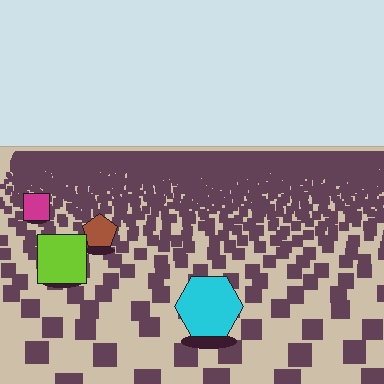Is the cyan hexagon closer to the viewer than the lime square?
Yes. The cyan hexagon is closer — you can tell from the texture gradient: the ground texture is coarser near it.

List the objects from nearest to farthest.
From nearest to farthest: the cyan hexagon, the lime square, the brown pentagon, the magenta square.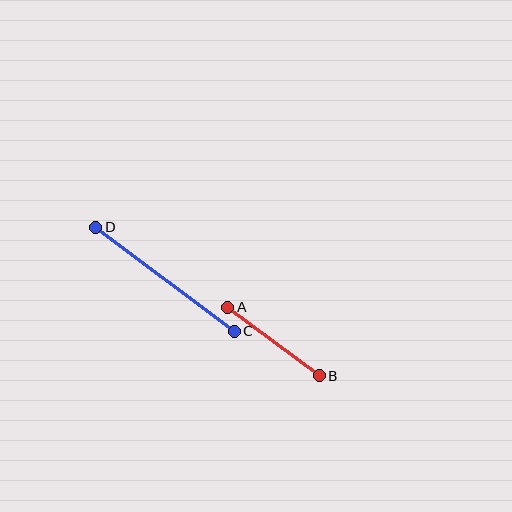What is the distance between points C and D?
The distance is approximately 173 pixels.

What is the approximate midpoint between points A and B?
The midpoint is at approximately (274, 342) pixels.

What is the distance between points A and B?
The distance is approximately 114 pixels.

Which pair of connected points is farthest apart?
Points C and D are farthest apart.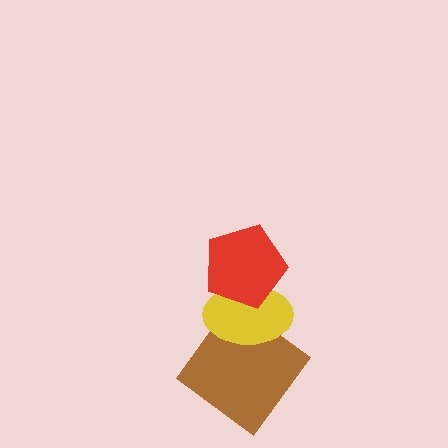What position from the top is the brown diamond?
The brown diamond is 3rd from the top.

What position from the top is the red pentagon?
The red pentagon is 1st from the top.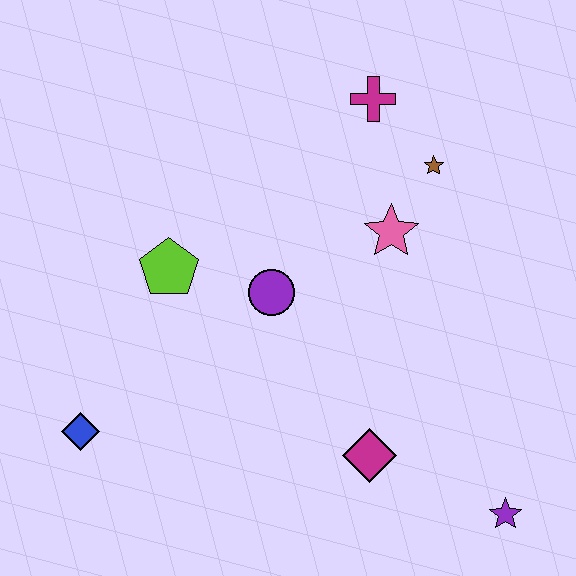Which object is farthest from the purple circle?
The purple star is farthest from the purple circle.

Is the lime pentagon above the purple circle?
Yes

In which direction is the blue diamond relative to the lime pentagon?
The blue diamond is below the lime pentagon.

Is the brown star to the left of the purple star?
Yes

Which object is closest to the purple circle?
The lime pentagon is closest to the purple circle.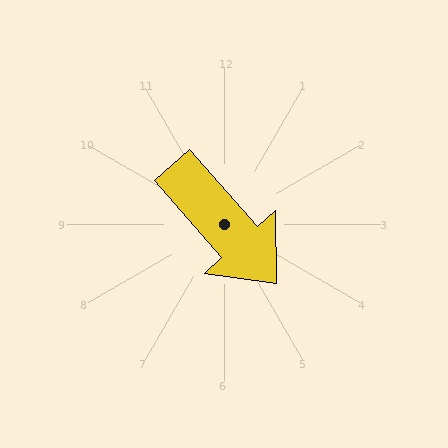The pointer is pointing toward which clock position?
Roughly 5 o'clock.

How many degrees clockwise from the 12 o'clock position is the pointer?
Approximately 139 degrees.